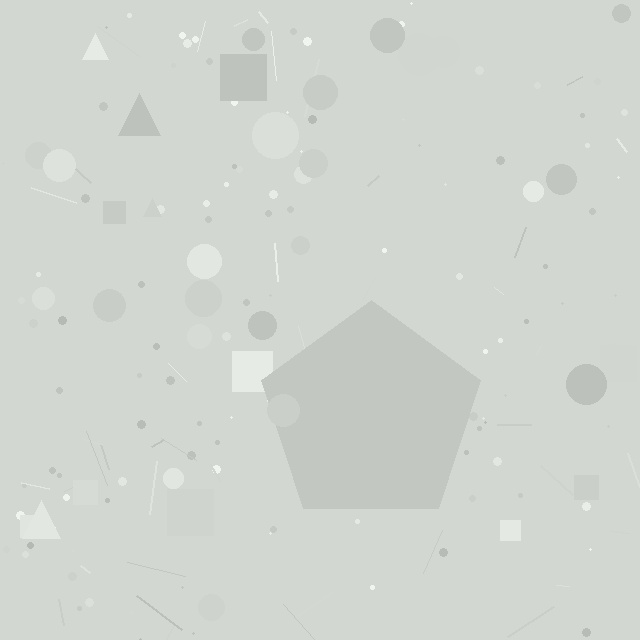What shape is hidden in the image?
A pentagon is hidden in the image.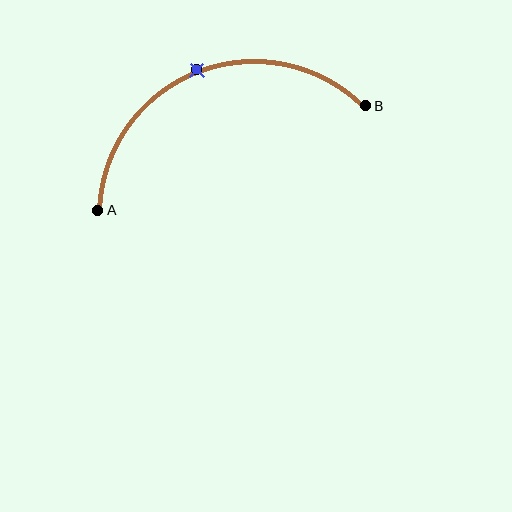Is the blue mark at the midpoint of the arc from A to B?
Yes. The blue mark lies on the arc at equal arc-length from both A and B — it is the arc midpoint.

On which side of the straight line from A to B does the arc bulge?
The arc bulges above the straight line connecting A and B.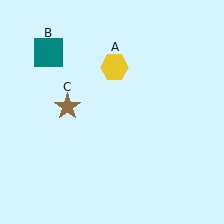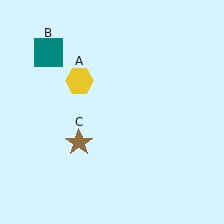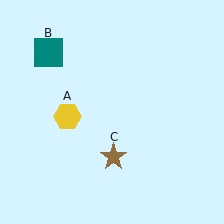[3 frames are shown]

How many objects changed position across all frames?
2 objects changed position: yellow hexagon (object A), brown star (object C).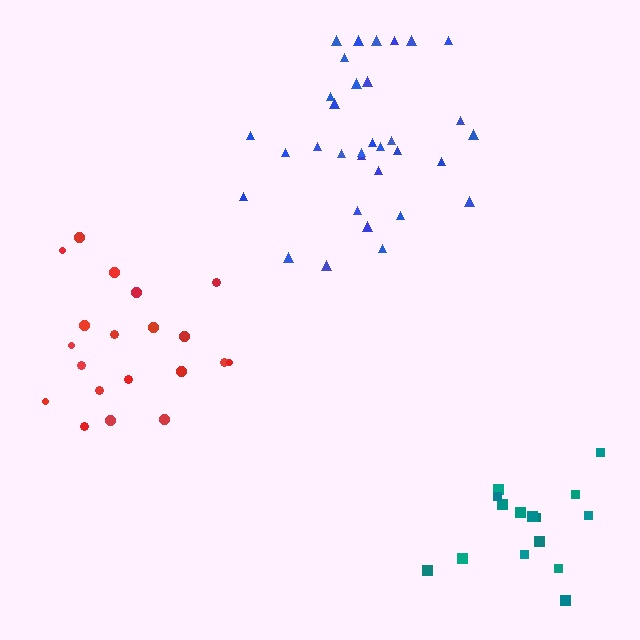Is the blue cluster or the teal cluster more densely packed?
Teal.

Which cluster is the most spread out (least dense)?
Red.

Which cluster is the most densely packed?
Teal.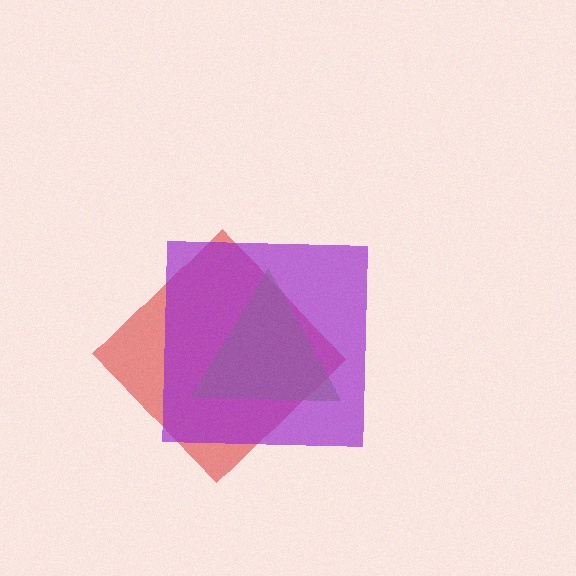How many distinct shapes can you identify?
There are 3 distinct shapes: a red diamond, a lime triangle, a purple square.